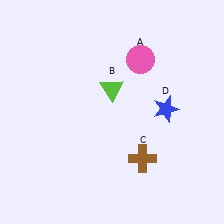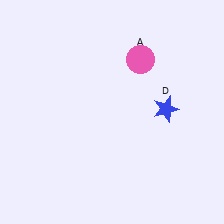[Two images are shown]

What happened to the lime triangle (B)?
The lime triangle (B) was removed in Image 2. It was in the top-left area of Image 1.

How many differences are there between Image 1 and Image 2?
There are 2 differences between the two images.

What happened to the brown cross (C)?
The brown cross (C) was removed in Image 2. It was in the bottom-right area of Image 1.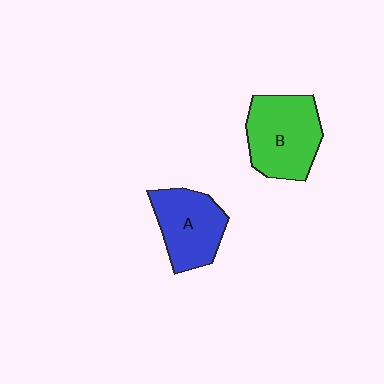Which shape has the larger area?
Shape B (green).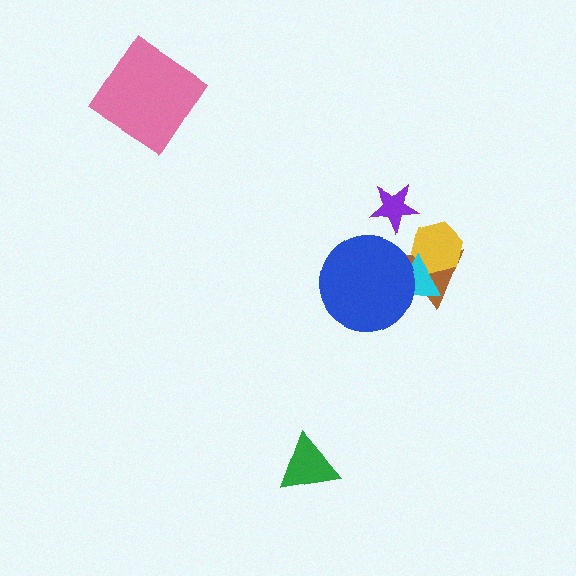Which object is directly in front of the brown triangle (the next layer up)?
The yellow hexagon is directly in front of the brown triangle.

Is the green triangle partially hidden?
No, no other shape covers it.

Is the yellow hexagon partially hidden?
Yes, it is partially covered by another shape.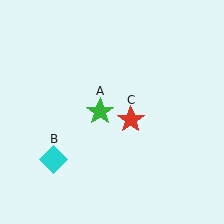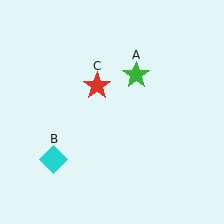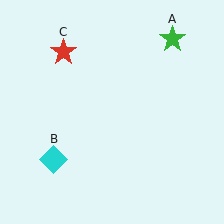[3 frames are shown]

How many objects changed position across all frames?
2 objects changed position: green star (object A), red star (object C).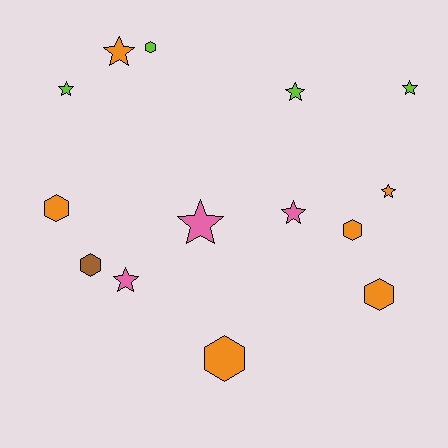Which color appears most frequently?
Orange, with 6 objects.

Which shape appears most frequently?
Star, with 8 objects.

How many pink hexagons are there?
There are no pink hexagons.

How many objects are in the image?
There are 14 objects.